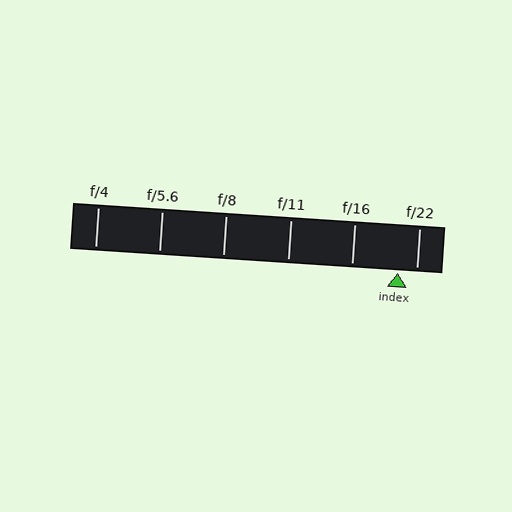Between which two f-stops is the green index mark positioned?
The index mark is between f/16 and f/22.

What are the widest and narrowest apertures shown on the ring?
The widest aperture shown is f/4 and the narrowest is f/22.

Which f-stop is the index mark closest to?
The index mark is closest to f/22.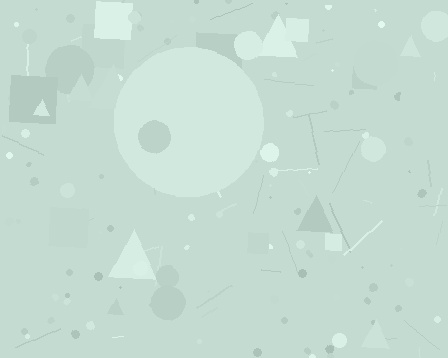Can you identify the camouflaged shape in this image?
The camouflaged shape is a circle.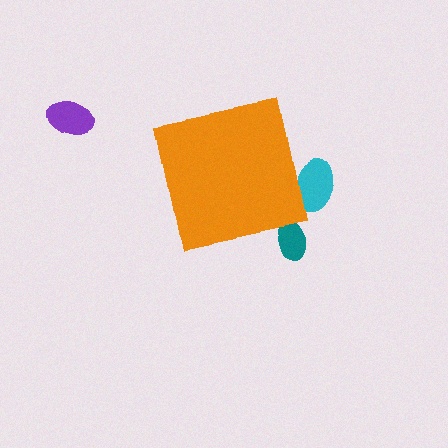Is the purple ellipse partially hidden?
No, the purple ellipse is fully visible.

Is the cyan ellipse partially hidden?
Yes, the cyan ellipse is partially hidden behind the orange square.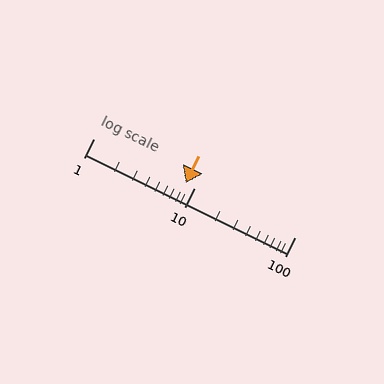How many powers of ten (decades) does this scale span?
The scale spans 2 decades, from 1 to 100.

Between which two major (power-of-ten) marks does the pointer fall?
The pointer is between 1 and 10.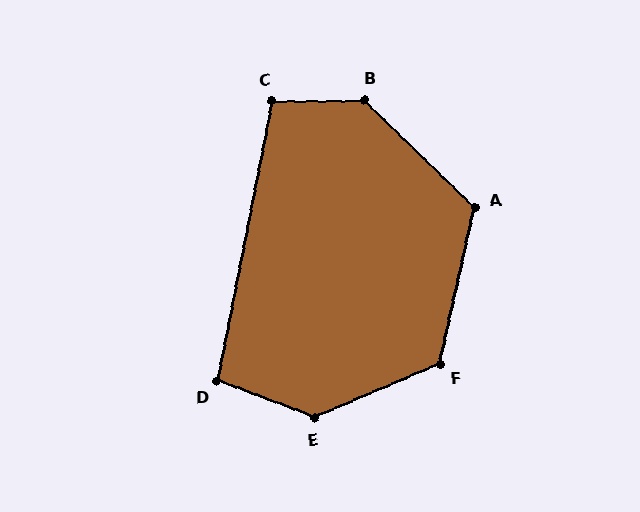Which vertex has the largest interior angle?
E, at approximately 136 degrees.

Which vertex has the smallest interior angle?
D, at approximately 100 degrees.